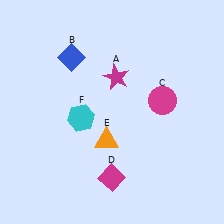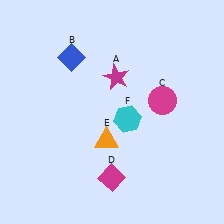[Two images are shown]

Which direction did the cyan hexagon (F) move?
The cyan hexagon (F) moved right.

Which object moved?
The cyan hexagon (F) moved right.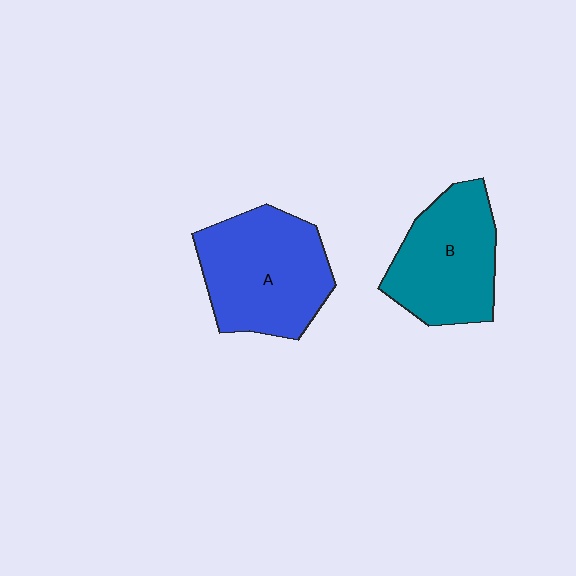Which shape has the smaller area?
Shape B (teal).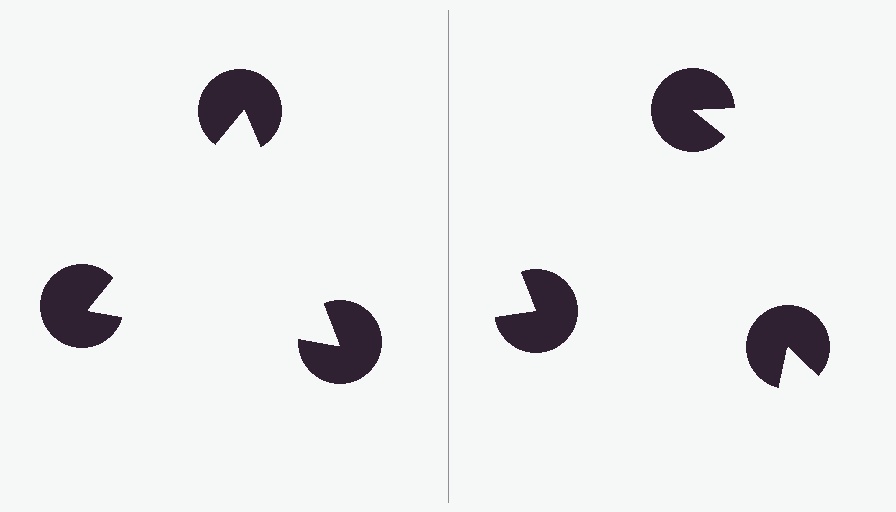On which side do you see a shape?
An illusory triangle appears on the left side. On the right side the wedge cuts are rotated, so no coherent shape forms.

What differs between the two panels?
The pac-man discs are positioned identically on both sides; only the wedge orientations differ. On the left they align to a triangle; on the right they are misaligned.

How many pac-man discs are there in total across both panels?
6 — 3 on each side.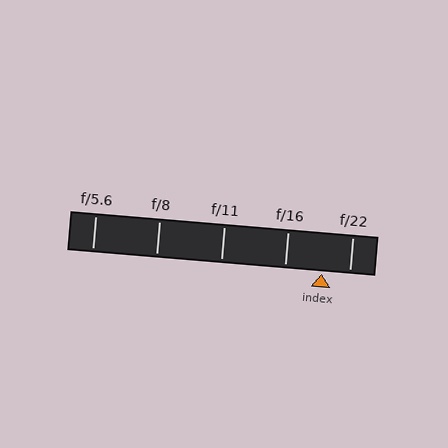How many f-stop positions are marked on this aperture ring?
There are 5 f-stop positions marked.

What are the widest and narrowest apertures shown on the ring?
The widest aperture shown is f/5.6 and the narrowest is f/22.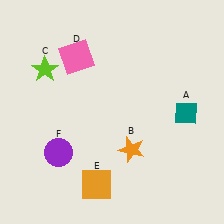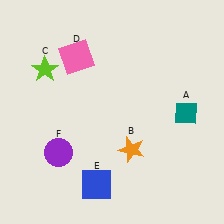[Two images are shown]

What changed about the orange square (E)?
In Image 1, E is orange. In Image 2, it changed to blue.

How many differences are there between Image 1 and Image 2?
There is 1 difference between the two images.